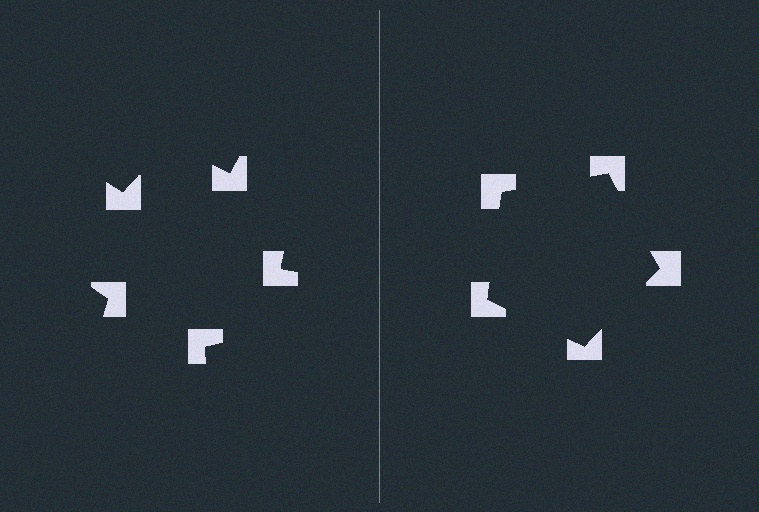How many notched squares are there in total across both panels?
10 — 5 on each side.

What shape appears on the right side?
An illusory pentagon.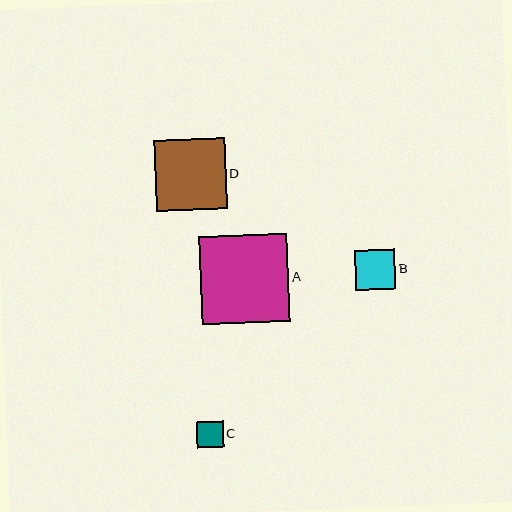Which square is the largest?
Square A is the largest with a size of approximately 88 pixels.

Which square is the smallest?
Square C is the smallest with a size of approximately 26 pixels.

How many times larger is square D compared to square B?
Square D is approximately 1.8 times the size of square B.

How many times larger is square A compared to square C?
Square A is approximately 3.3 times the size of square C.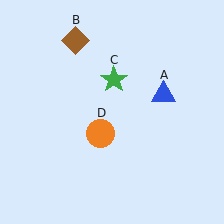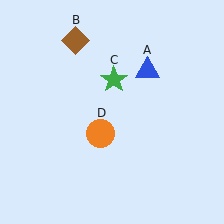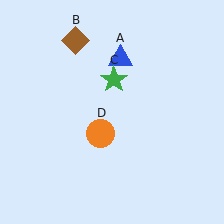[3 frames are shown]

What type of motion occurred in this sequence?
The blue triangle (object A) rotated counterclockwise around the center of the scene.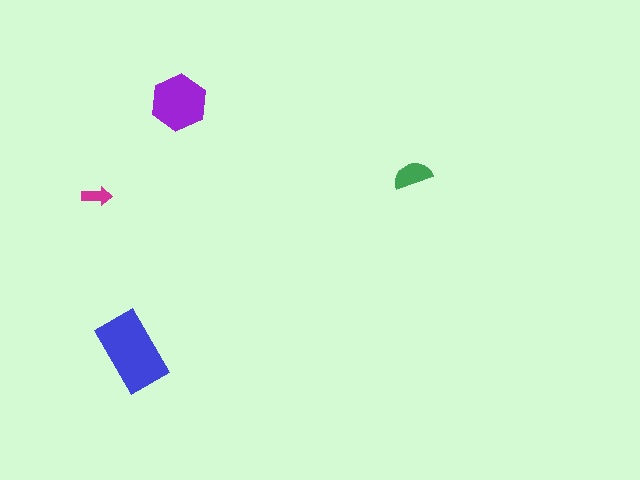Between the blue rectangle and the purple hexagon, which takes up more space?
The blue rectangle.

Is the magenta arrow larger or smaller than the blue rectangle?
Smaller.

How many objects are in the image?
There are 4 objects in the image.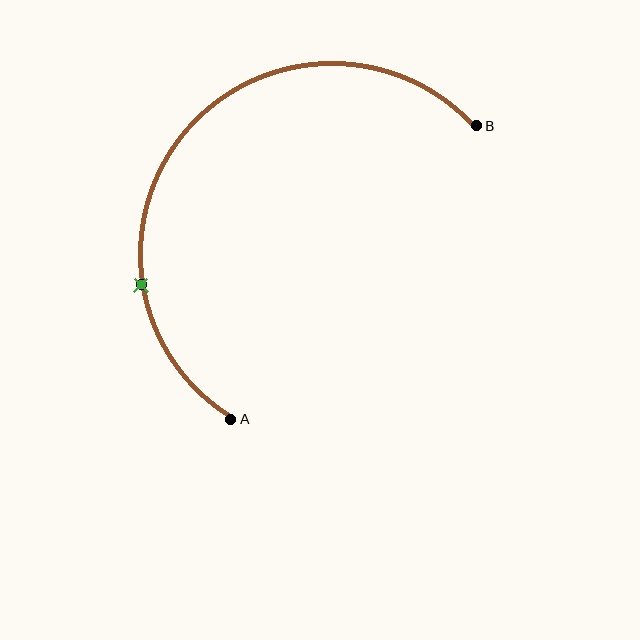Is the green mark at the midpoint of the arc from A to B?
No. The green mark lies on the arc but is closer to endpoint A. The arc midpoint would be at the point on the curve equidistant along the arc from both A and B.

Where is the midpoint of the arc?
The arc midpoint is the point on the curve farthest from the straight line joining A and B. It sits above and to the left of that line.